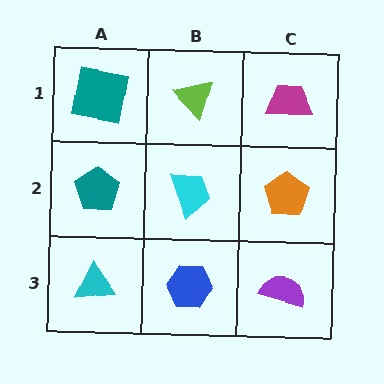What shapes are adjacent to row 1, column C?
An orange pentagon (row 2, column C), a lime triangle (row 1, column B).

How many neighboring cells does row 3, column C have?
2.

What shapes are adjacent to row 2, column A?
A teal square (row 1, column A), a cyan triangle (row 3, column A), a cyan trapezoid (row 2, column B).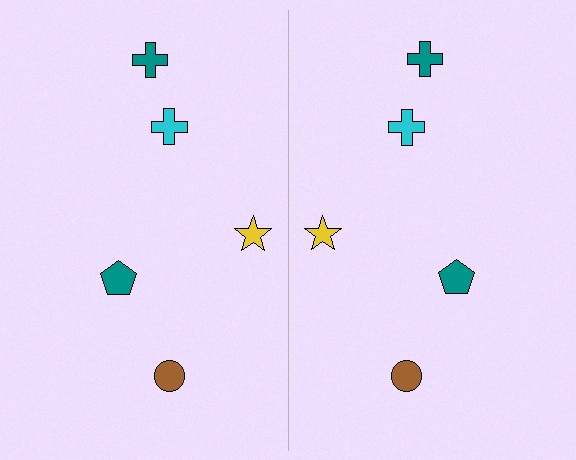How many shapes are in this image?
There are 10 shapes in this image.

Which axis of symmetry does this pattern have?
The pattern has a vertical axis of symmetry running through the center of the image.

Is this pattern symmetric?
Yes, this pattern has bilateral (reflection) symmetry.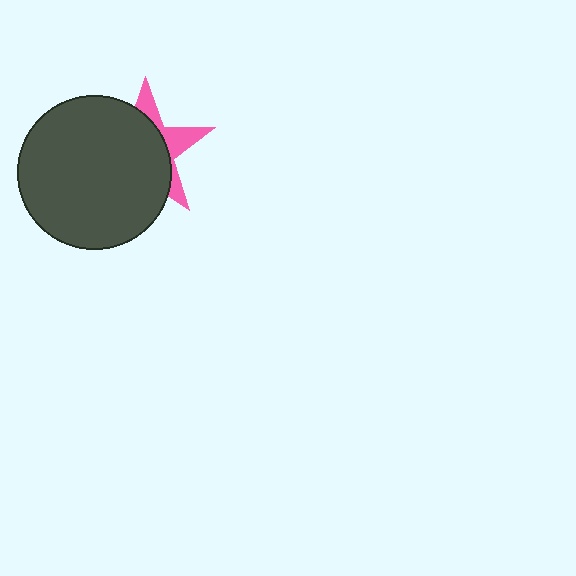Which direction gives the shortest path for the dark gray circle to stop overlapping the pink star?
Moving left gives the shortest separation.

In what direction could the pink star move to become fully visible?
The pink star could move right. That would shift it out from behind the dark gray circle entirely.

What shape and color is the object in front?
The object in front is a dark gray circle.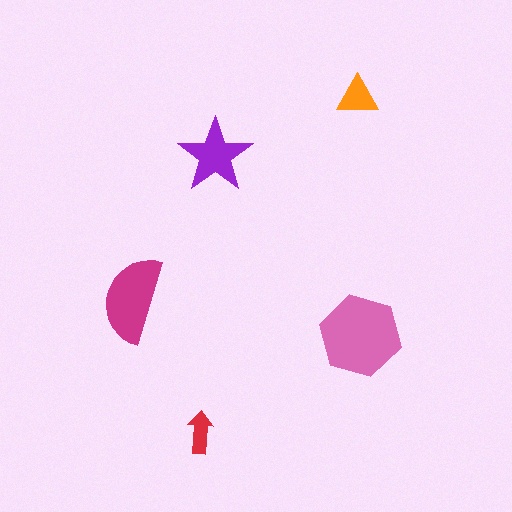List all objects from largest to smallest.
The pink hexagon, the magenta semicircle, the purple star, the orange triangle, the red arrow.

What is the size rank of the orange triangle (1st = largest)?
4th.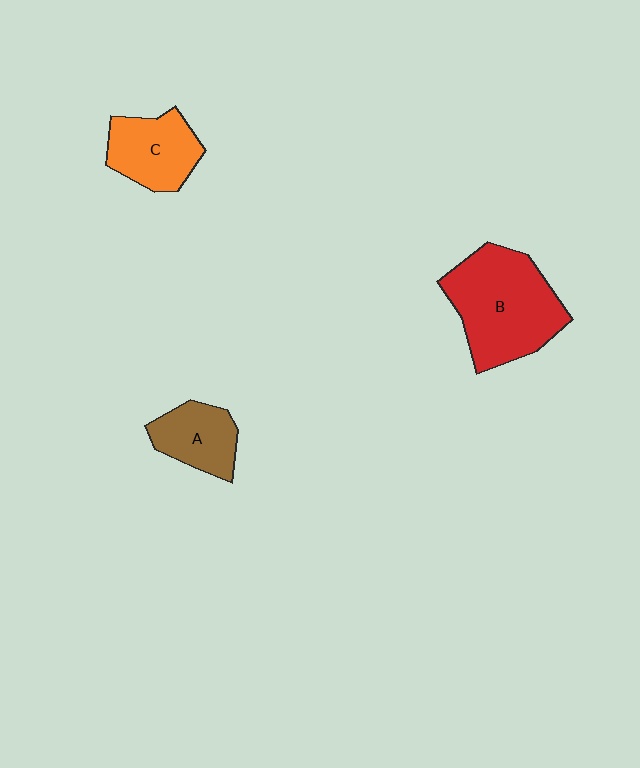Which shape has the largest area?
Shape B (red).